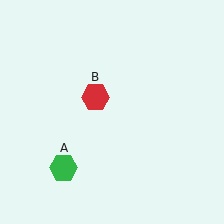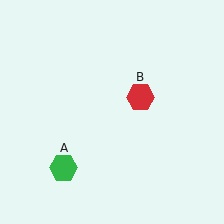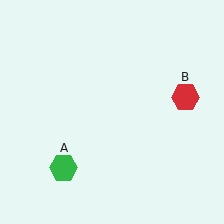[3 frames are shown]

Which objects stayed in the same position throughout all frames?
Green hexagon (object A) remained stationary.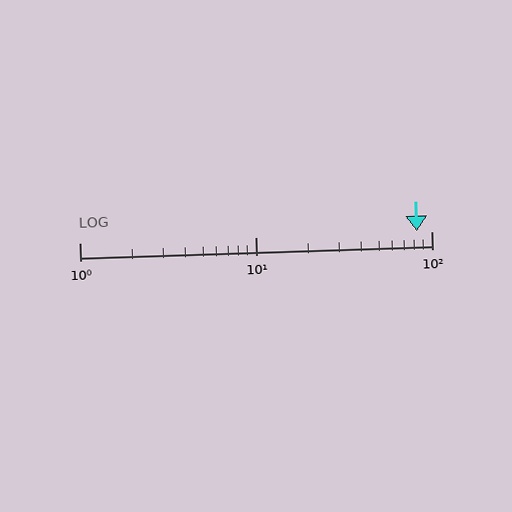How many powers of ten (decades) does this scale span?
The scale spans 2 decades, from 1 to 100.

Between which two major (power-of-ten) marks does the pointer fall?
The pointer is between 10 and 100.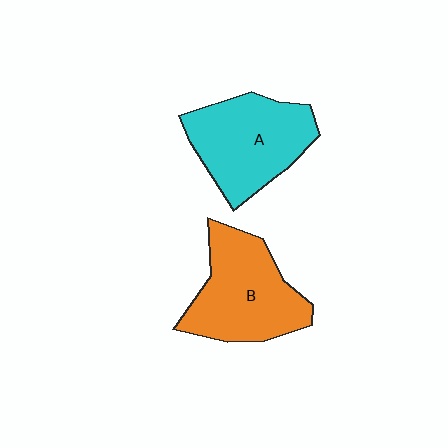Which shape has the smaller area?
Shape A (cyan).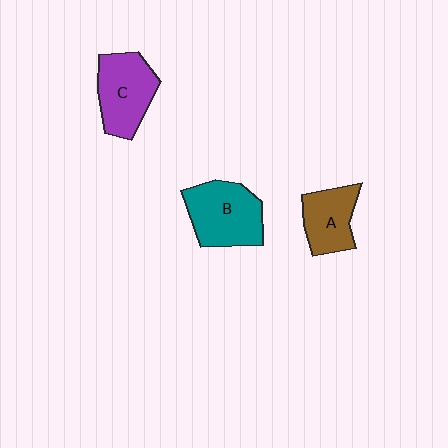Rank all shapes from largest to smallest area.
From largest to smallest: B (teal), C (purple), A (brown).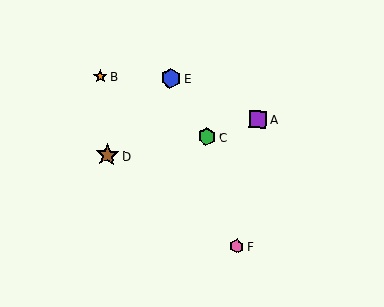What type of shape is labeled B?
Shape B is an orange star.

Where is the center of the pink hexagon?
The center of the pink hexagon is at (237, 246).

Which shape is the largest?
The brown star (labeled D) is the largest.